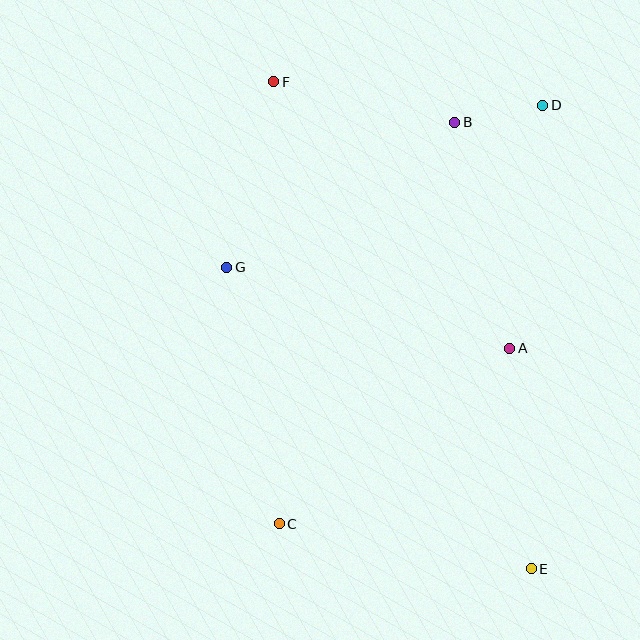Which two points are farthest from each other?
Points E and F are farthest from each other.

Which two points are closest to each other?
Points B and D are closest to each other.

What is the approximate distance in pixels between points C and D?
The distance between C and D is approximately 495 pixels.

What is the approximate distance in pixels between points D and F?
The distance between D and F is approximately 270 pixels.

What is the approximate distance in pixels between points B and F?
The distance between B and F is approximately 185 pixels.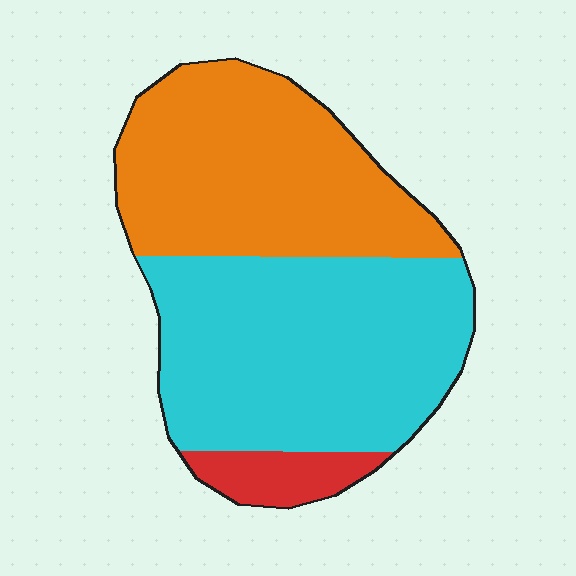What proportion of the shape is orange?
Orange covers about 40% of the shape.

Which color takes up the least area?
Red, at roughly 5%.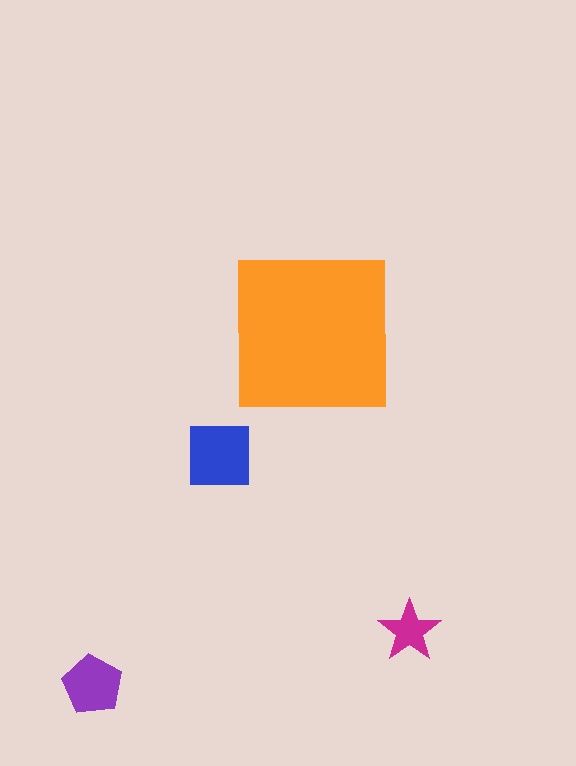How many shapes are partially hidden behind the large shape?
0 shapes are partially hidden.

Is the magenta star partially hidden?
No, the magenta star is fully visible.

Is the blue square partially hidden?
No, the blue square is fully visible.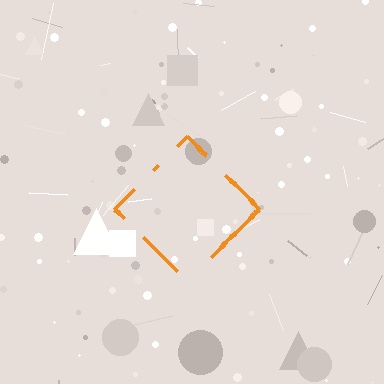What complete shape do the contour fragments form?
The contour fragments form a diamond.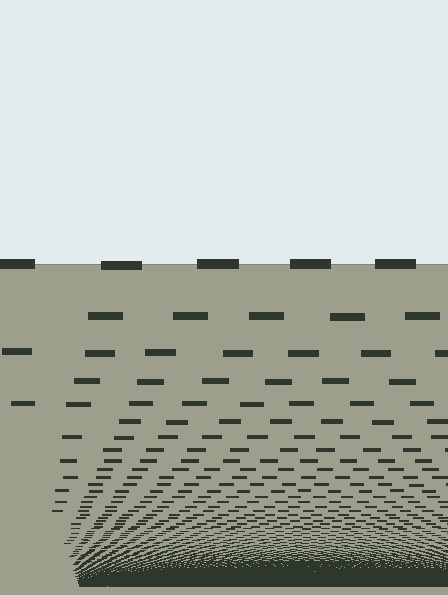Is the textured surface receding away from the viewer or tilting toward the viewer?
The surface appears to tilt toward the viewer. Texture elements get larger and sparser toward the top.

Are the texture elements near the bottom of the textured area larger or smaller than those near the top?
Smaller. The gradient is inverted — elements near the bottom are smaller and denser.